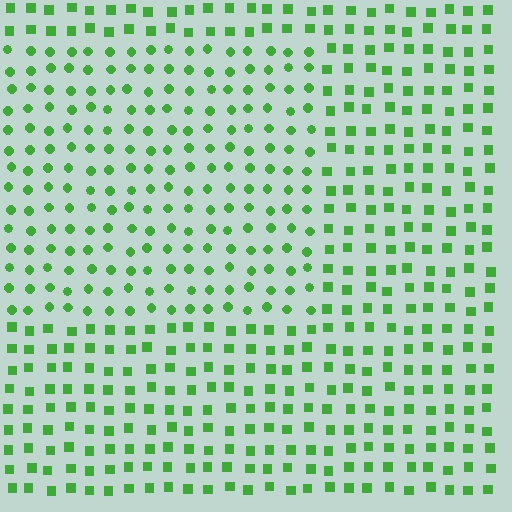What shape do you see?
I see a rectangle.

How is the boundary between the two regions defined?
The boundary is defined by a change in element shape: circles inside vs. squares outside. All elements share the same color and spacing.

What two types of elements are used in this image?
The image uses circles inside the rectangle region and squares outside it.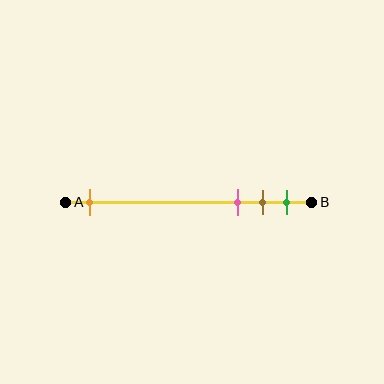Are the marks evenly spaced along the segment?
No, the marks are not evenly spaced.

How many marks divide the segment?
There are 4 marks dividing the segment.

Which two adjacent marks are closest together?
The brown and green marks are the closest adjacent pair.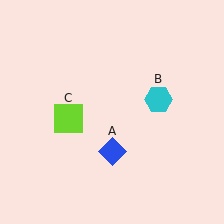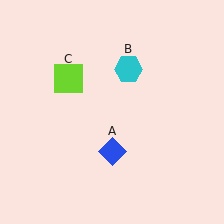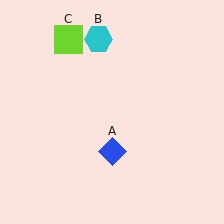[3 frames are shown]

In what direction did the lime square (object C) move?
The lime square (object C) moved up.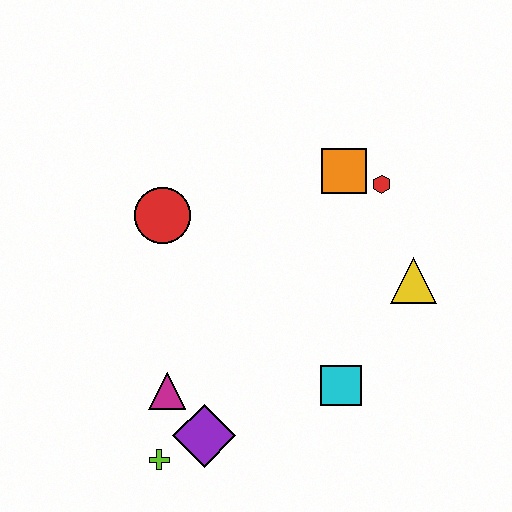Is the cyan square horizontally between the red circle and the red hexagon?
Yes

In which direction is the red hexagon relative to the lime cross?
The red hexagon is above the lime cross.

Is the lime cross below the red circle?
Yes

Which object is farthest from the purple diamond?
The red hexagon is farthest from the purple diamond.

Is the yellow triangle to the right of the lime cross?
Yes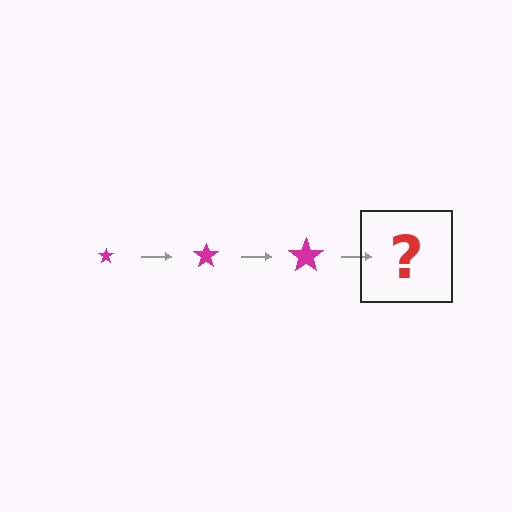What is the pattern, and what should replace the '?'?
The pattern is that the star gets progressively larger each step. The '?' should be a magenta star, larger than the previous one.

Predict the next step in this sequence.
The next step is a magenta star, larger than the previous one.